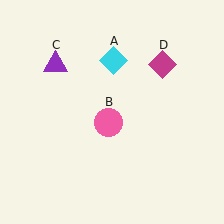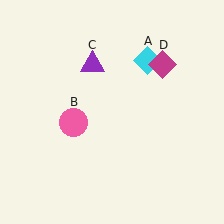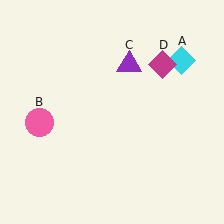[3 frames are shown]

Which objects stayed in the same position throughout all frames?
Magenta diamond (object D) remained stationary.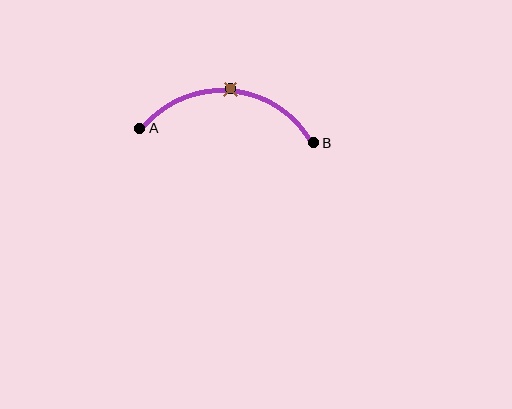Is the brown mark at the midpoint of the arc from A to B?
Yes. The brown mark lies on the arc at equal arc-length from both A and B — it is the arc midpoint.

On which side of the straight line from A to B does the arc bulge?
The arc bulges above the straight line connecting A and B.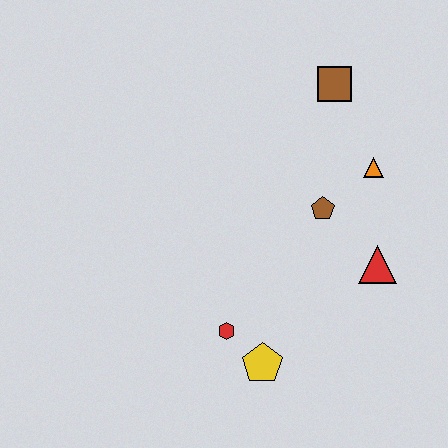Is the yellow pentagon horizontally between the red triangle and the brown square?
No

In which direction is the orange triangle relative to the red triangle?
The orange triangle is above the red triangle.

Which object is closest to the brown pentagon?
The orange triangle is closest to the brown pentagon.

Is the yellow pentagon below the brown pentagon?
Yes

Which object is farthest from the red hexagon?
The brown square is farthest from the red hexagon.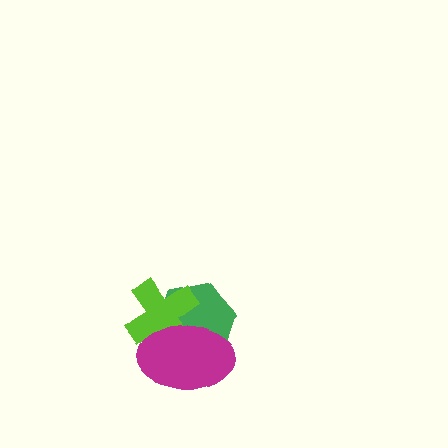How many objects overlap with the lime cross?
2 objects overlap with the lime cross.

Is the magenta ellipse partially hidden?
No, no other shape covers it.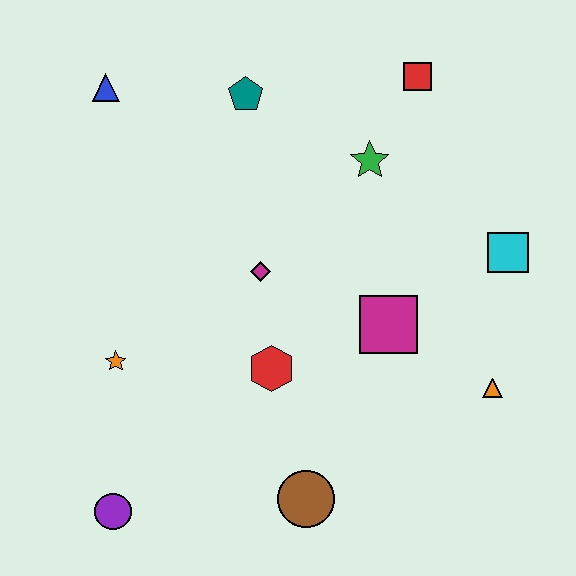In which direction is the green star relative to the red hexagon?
The green star is above the red hexagon.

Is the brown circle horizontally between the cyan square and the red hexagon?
Yes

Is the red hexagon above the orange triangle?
Yes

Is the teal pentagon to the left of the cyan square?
Yes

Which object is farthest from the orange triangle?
The blue triangle is farthest from the orange triangle.